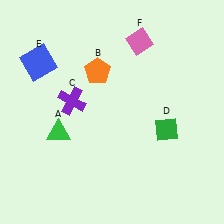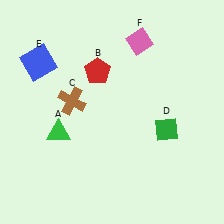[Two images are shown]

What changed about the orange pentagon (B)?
In Image 1, B is orange. In Image 2, it changed to red.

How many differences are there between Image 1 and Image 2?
There are 2 differences between the two images.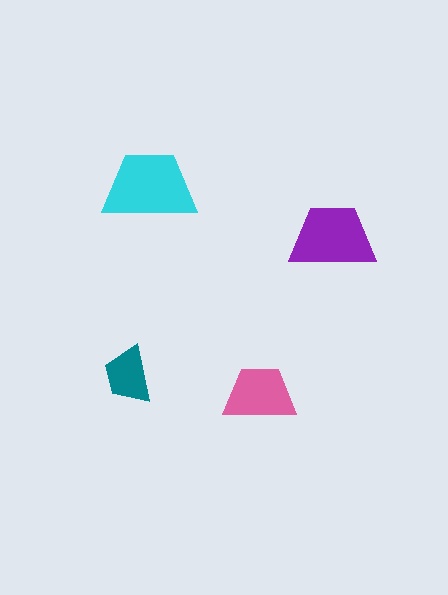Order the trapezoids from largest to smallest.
the cyan one, the purple one, the pink one, the teal one.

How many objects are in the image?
There are 4 objects in the image.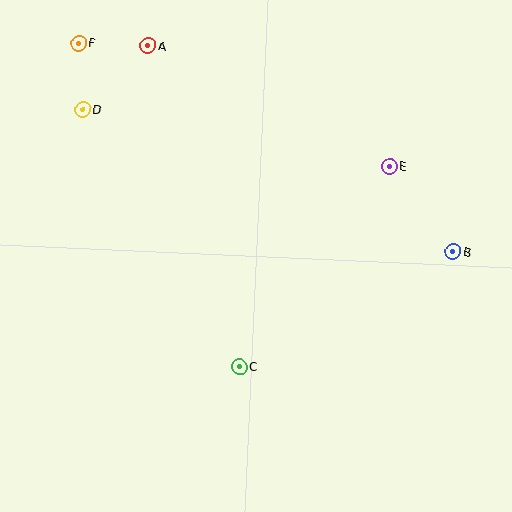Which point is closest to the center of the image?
Point C at (239, 367) is closest to the center.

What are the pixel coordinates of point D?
Point D is at (83, 109).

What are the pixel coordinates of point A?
Point A is at (148, 46).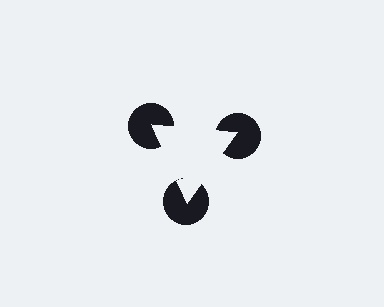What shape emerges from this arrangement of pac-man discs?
An illusory triangle — its edges are inferred from the aligned wedge cuts in the pac-man discs, not physically drawn.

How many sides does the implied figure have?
3 sides.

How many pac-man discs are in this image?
There are 3 — one at each vertex of the illusory triangle.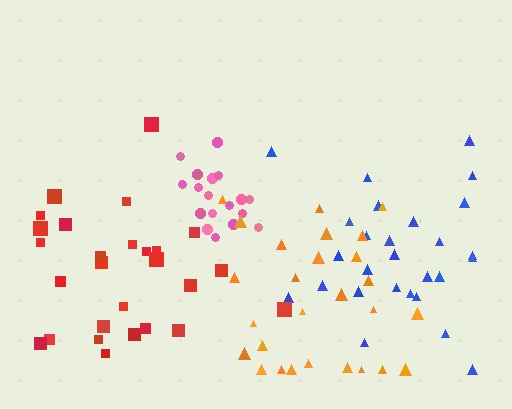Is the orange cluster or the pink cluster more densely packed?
Pink.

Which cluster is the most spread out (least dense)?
Red.